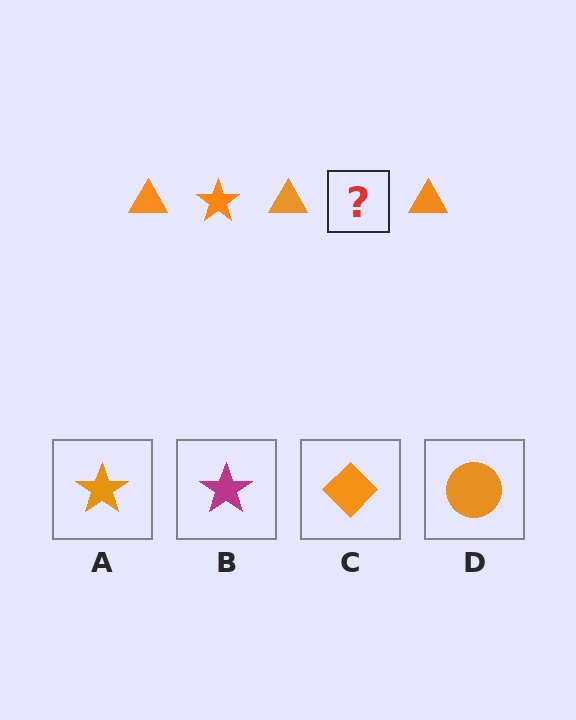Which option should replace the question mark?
Option A.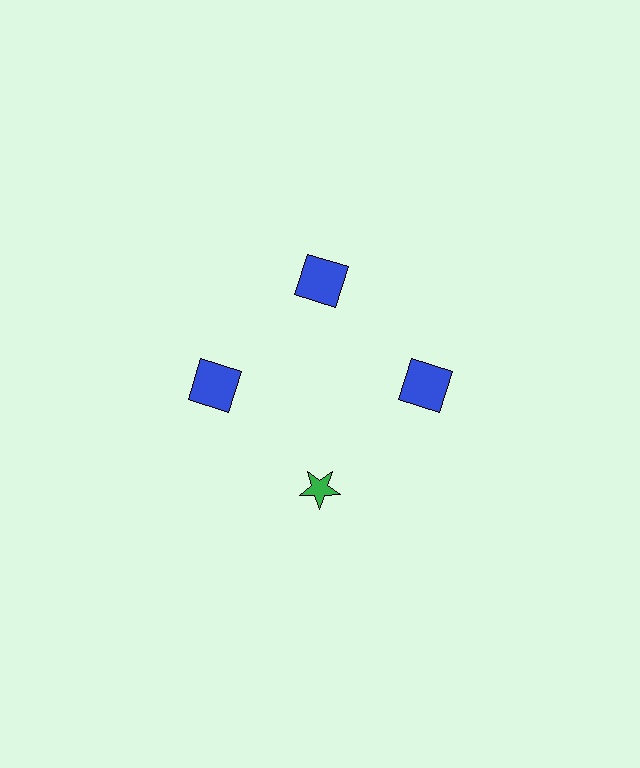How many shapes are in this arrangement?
There are 4 shapes arranged in a ring pattern.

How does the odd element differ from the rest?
It differs in both color (green instead of blue) and shape (star instead of square).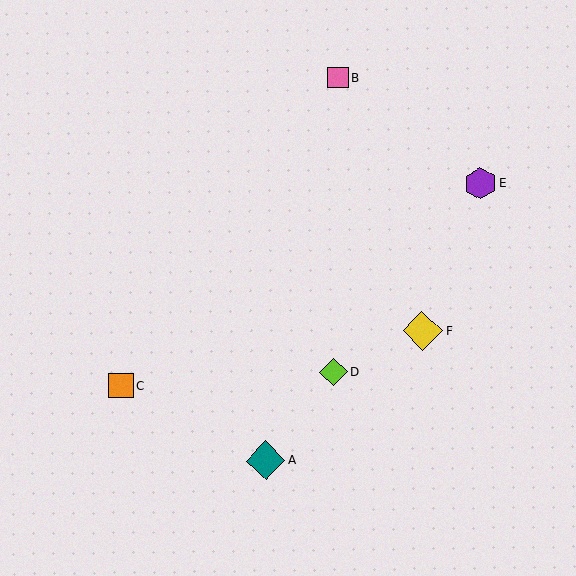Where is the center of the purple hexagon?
The center of the purple hexagon is at (480, 183).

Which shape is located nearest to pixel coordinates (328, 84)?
The pink square (labeled B) at (338, 78) is nearest to that location.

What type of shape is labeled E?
Shape E is a purple hexagon.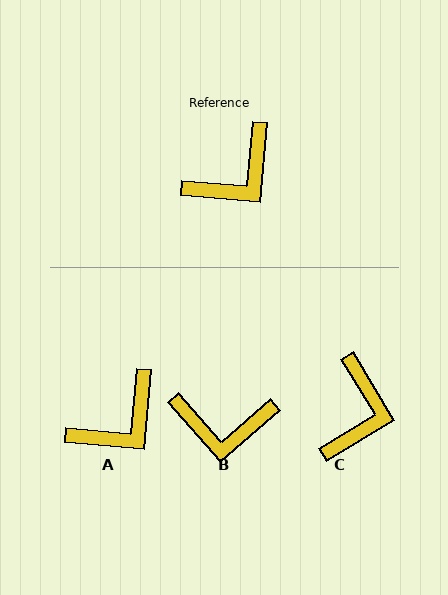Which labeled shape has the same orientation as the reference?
A.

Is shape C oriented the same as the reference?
No, it is off by about 36 degrees.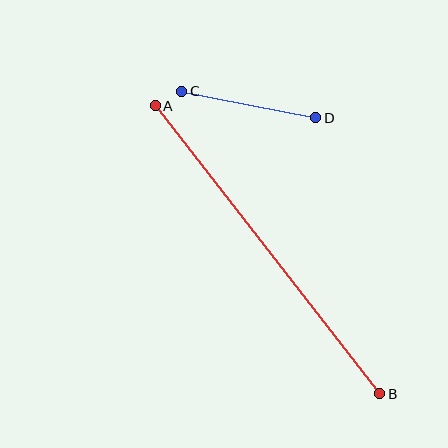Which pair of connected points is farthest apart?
Points A and B are farthest apart.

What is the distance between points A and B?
The distance is approximately 365 pixels.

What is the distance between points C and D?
The distance is approximately 137 pixels.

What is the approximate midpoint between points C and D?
The midpoint is at approximately (249, 105) pixels.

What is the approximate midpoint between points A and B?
The midpoint is at approximately (267, 250) pixels.